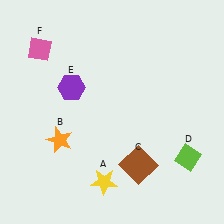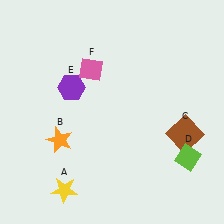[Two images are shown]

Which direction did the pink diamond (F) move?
The pink diamond (F) moved right.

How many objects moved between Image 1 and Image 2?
3 objects moved between the two images.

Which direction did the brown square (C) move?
The brown square (C) moved right.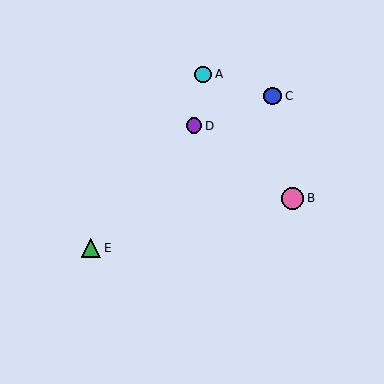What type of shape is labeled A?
Shape A is a cyan circle.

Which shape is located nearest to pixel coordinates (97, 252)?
The green triangle (labeled E) at (91, 248) is nearest to that location.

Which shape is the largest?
The pink circle (labeled B) is the largest.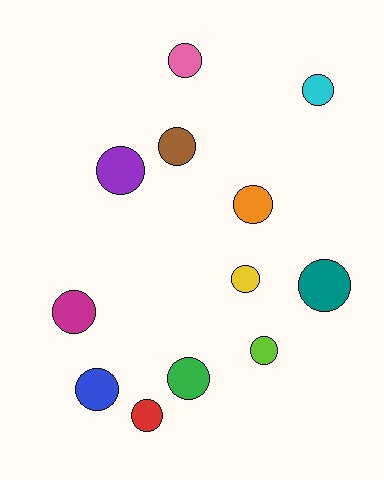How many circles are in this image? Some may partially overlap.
There are 12 circles.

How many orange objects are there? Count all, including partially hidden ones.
There is 1 orange object.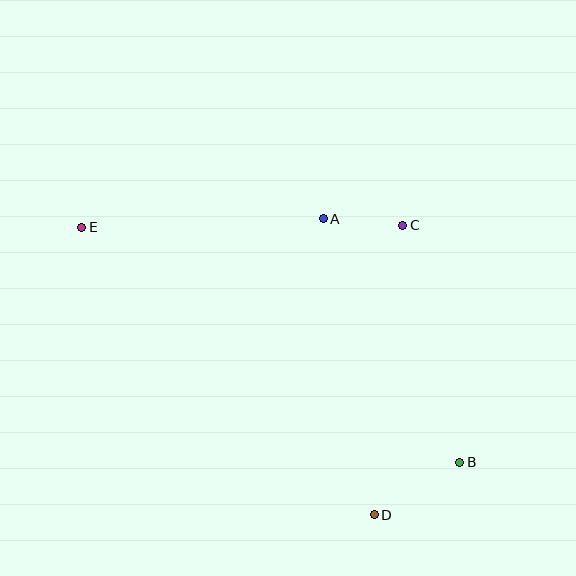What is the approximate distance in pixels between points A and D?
The distance between A and D is approximately 300 pixels.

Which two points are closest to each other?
Points A and C are closest to each other.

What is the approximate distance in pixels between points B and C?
The distance between B and C is approximately 244 pixels.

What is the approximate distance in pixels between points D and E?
The distance between D and E is approximately 410 pixels.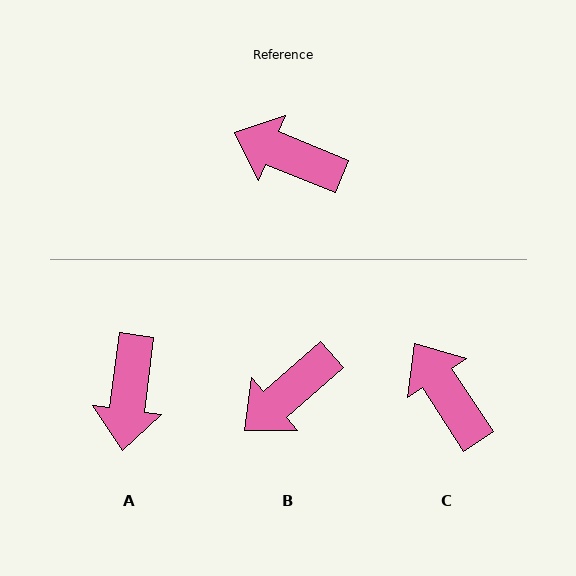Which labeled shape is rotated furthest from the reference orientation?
A, about 105 degrees away.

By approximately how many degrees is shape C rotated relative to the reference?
Approximately 35 degrees clockwise.